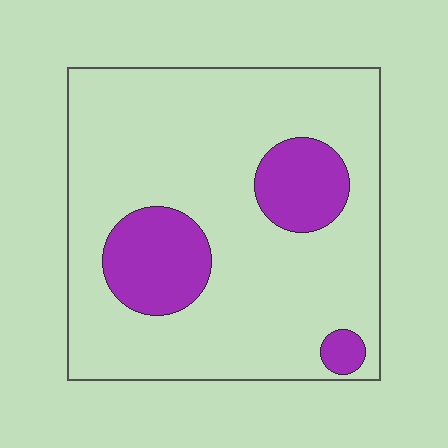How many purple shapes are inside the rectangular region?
3.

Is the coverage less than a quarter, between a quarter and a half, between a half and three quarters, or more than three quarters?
Less than a quarter.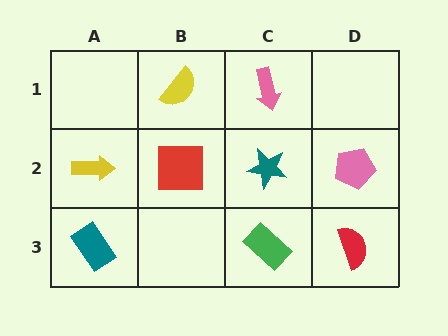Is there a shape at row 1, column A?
No, that cell is empty.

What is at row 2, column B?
A red square.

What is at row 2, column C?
A teal star.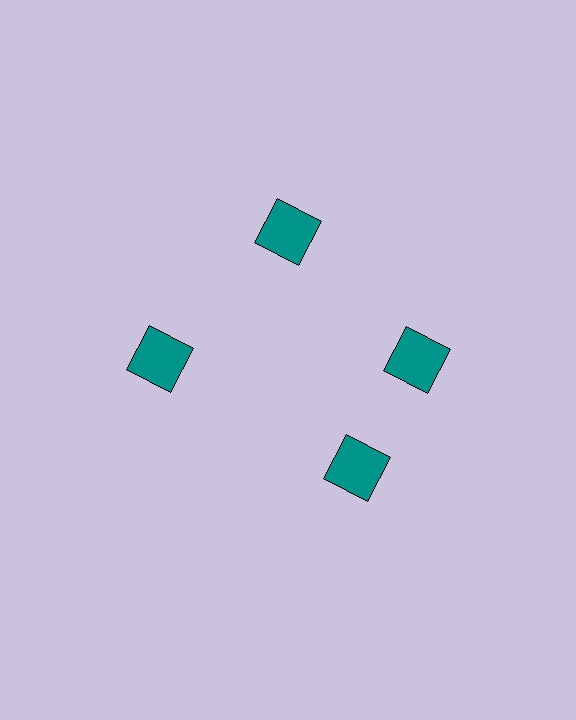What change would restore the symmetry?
The symmetry would be restored by rotating it back into even spacing with its neighbors so that all 4 squares sit at equal angles and equal distance from the center.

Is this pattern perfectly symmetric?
No. The 4 teal squares are arranged in a ring, but one element near the 6 o'clock position is rotated out of alignment along the ring, breaking the 4-fold rotational symmetry.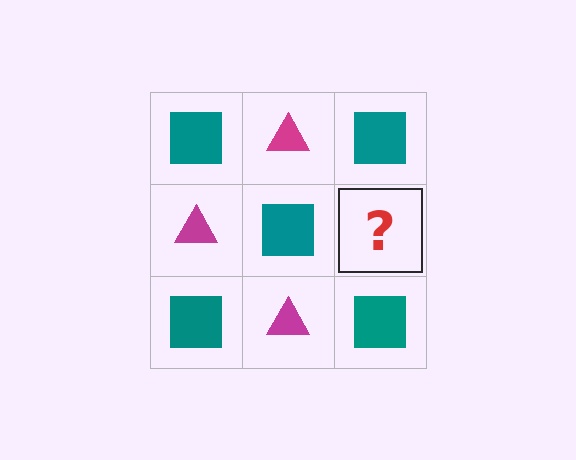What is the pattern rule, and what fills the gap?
The rule is that it alternates teal square and magenta triangle in a checkerboard pattern. The gap should be filled with a magenta triangle.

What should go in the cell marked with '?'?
The missing cell should contain a magenta triangle.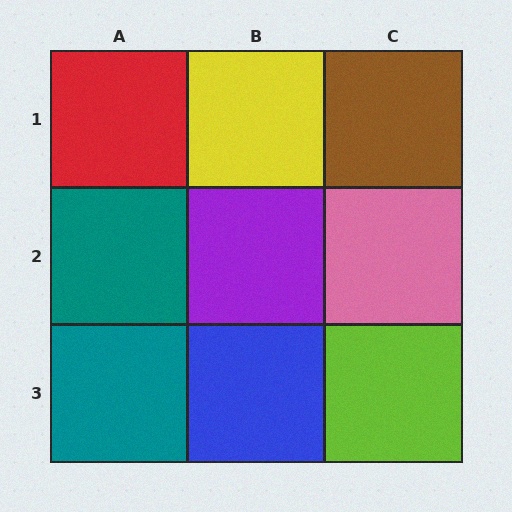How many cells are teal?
2 cells are teal.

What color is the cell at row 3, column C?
Lime.